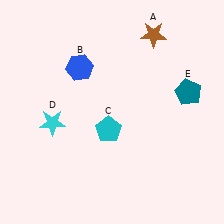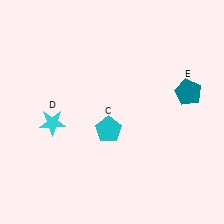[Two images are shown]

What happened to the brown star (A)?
The brown star (A) was removed in Image 2. It was in the top-right area of Image 1.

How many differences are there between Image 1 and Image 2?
There are 2 differences between the two images.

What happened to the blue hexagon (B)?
The blue hexagon (B) was removed in Image 2. It was in the top-left area of Image 1.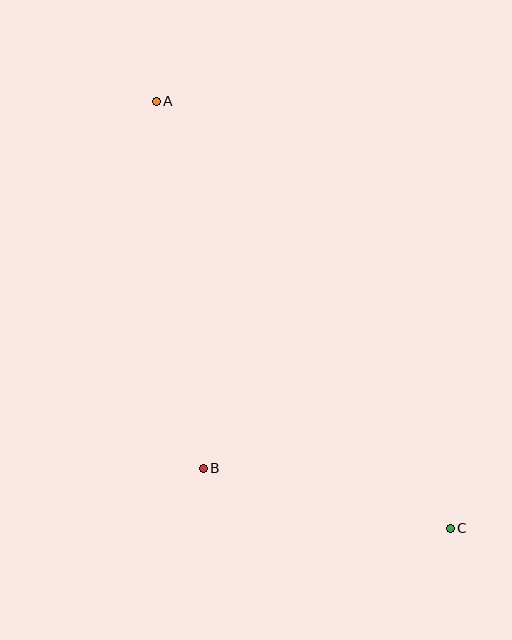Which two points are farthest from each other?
Points A and C are farthest from each other.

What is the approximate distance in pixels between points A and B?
The distance between A and B is approximately 370 pixels.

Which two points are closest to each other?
Points B and C are closest to each other.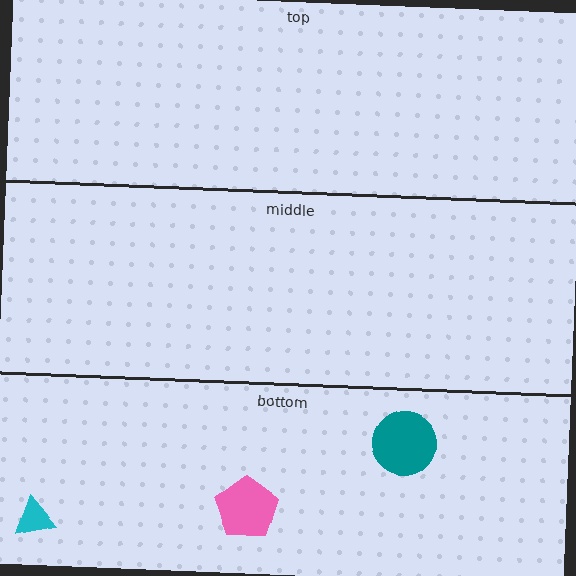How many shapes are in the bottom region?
3.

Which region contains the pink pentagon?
The bottom region.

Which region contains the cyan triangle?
The bottom region.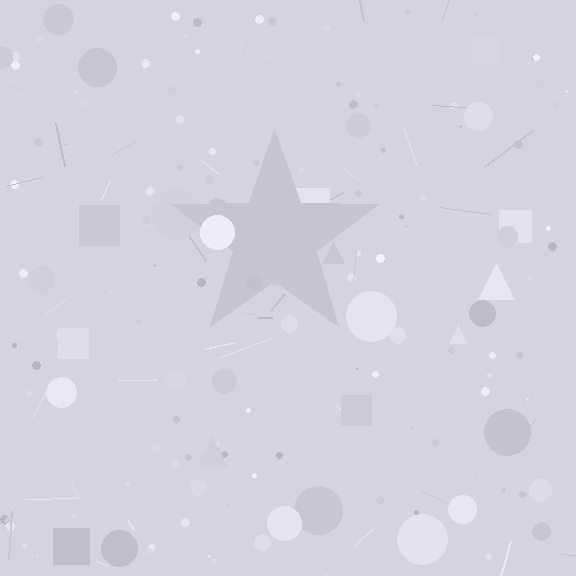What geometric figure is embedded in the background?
A star is embedded in the background.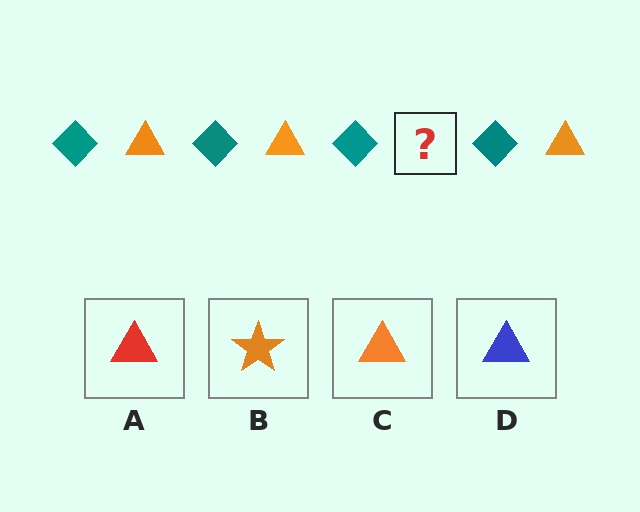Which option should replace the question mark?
Option C.